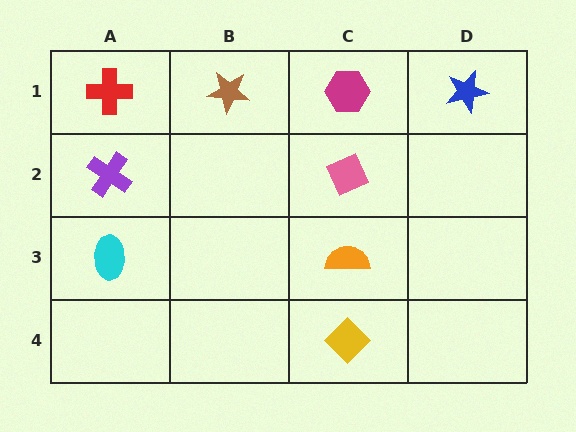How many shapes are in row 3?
2 shapes.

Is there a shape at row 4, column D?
No, that cell is empty.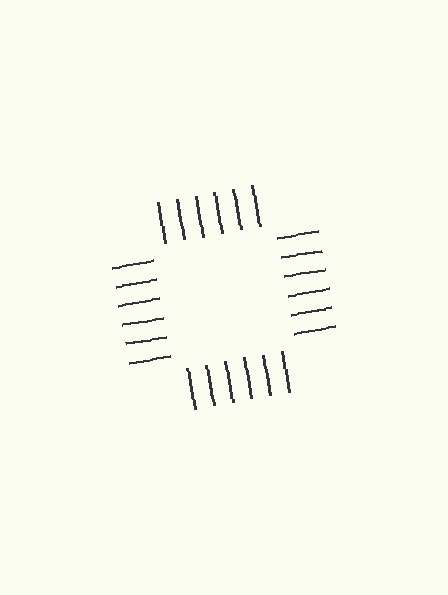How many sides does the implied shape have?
4 sides — the line-ends trace a square.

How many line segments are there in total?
24 — 6 along each of the 4 edges.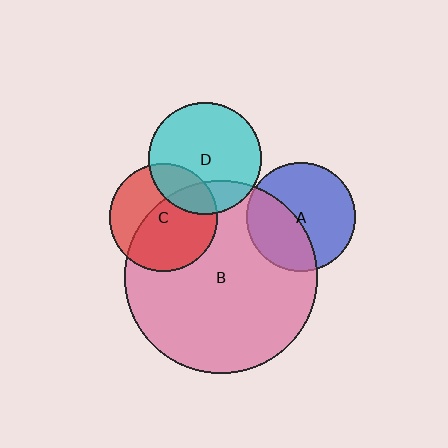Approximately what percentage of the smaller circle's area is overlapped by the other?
Approximately 20%.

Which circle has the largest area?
Circle B (pink).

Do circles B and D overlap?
Yes.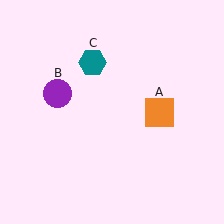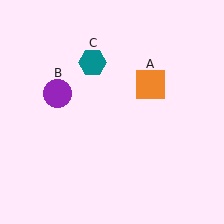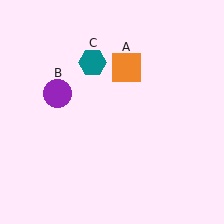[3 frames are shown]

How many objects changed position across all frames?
1 object changed position: orange square (object A).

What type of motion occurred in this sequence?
The orange square (object A) rotated counterclockwise around the center of the scene.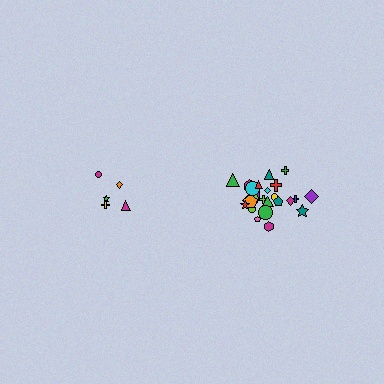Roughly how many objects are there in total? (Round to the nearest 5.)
Roughly 30 objects in total.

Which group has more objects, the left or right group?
The right group.